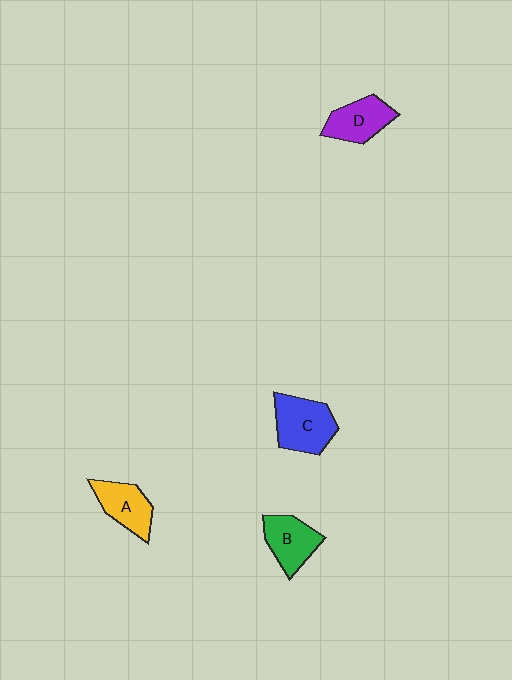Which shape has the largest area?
Shape C (blue).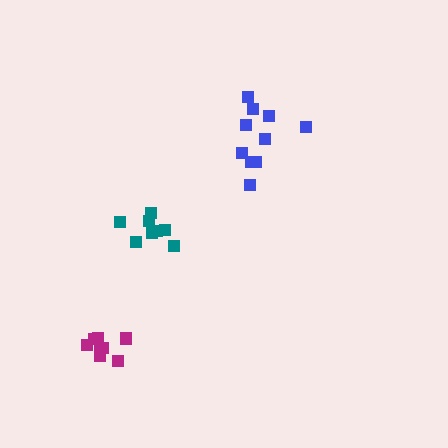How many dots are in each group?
Group 1: 8 dots, Group 2: 10 dots, Group 3: 8 dots (26 total).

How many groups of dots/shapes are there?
There are 3 groups.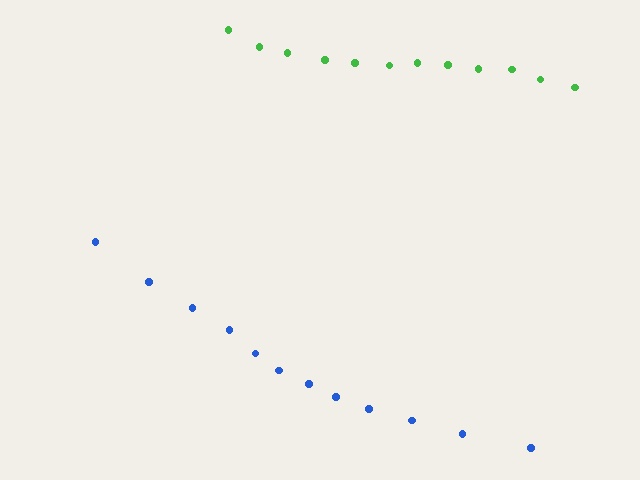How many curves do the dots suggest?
There are 2 distinct paths.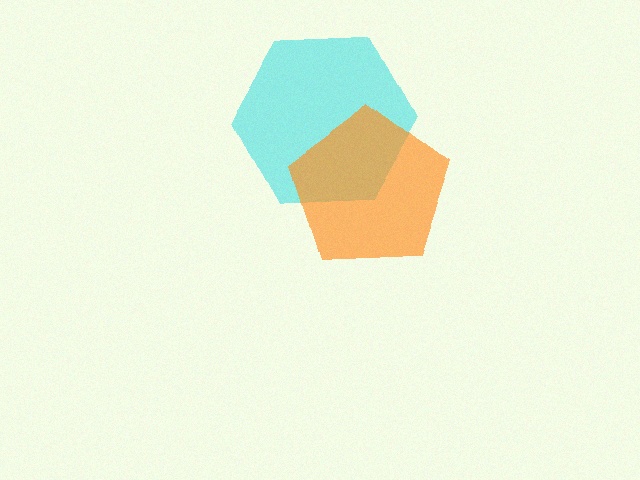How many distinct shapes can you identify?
There are 2 distinct shapes: a cyan hexagon, an orange pentagon.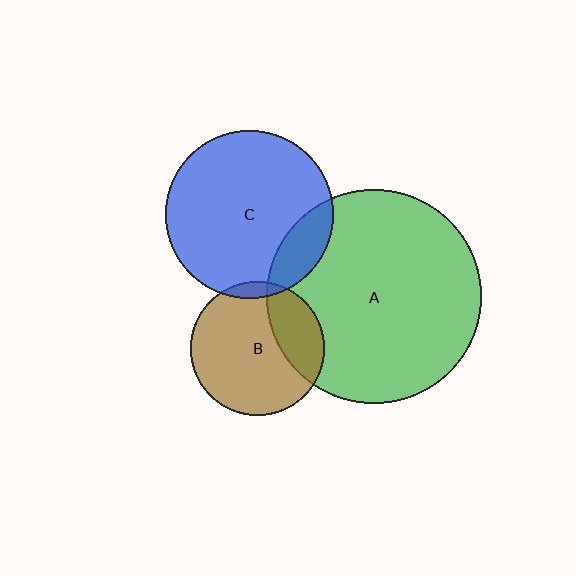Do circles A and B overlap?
Yes.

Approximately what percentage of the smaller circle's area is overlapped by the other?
Approximately 25%.